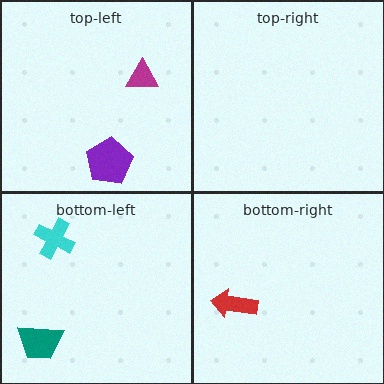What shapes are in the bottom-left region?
The cyan cross, the teal trapezoid.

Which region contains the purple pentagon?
The top-left region.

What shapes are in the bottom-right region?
The red arrow.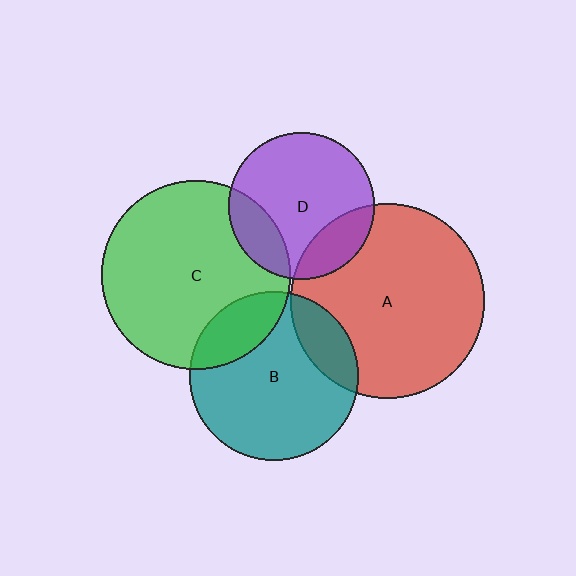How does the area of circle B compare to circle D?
Approximately 1.3 times.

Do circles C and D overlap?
Yes.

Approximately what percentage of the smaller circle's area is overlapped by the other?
Approximately 20%.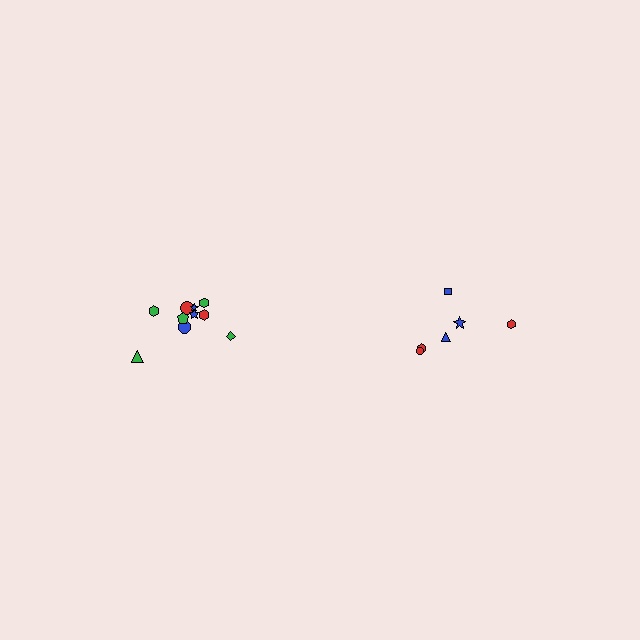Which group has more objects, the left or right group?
The left group.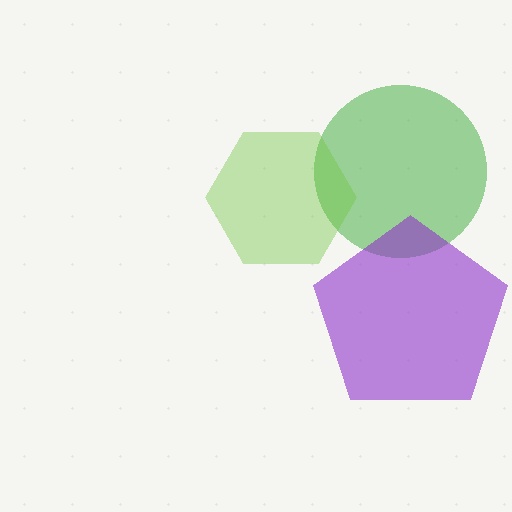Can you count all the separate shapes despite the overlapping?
Yes, there are 3 separate shapes.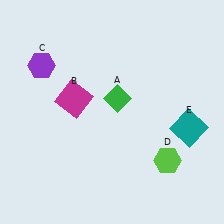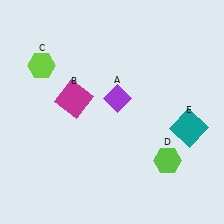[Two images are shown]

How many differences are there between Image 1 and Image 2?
There are 2 differences between the two images.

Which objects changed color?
A changed from green to purple. C changed from purple to lime.